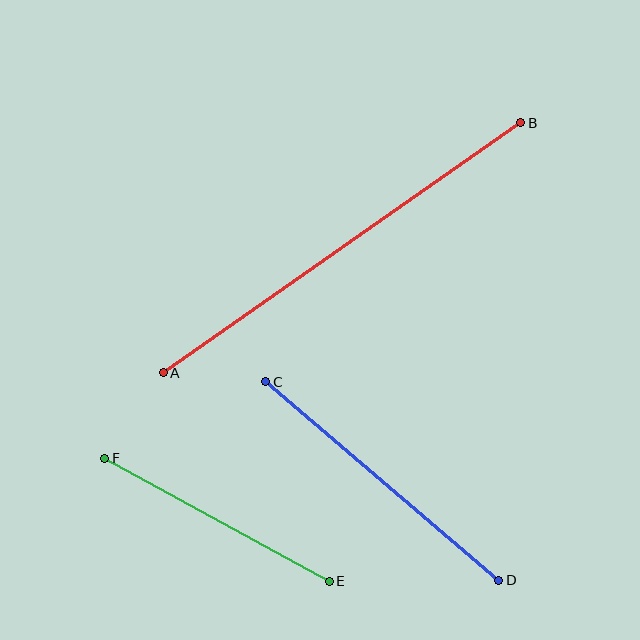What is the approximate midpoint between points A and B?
The midpoint is at approximately (342, 248) pixels.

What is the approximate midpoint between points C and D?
The midpoint is at approximately (382, 481) pixels.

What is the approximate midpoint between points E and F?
The midpoint is at approximately (217, 520) pixels.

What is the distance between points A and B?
The distance is approximately 436 pixels.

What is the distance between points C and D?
The distance is approximately 306 pixels.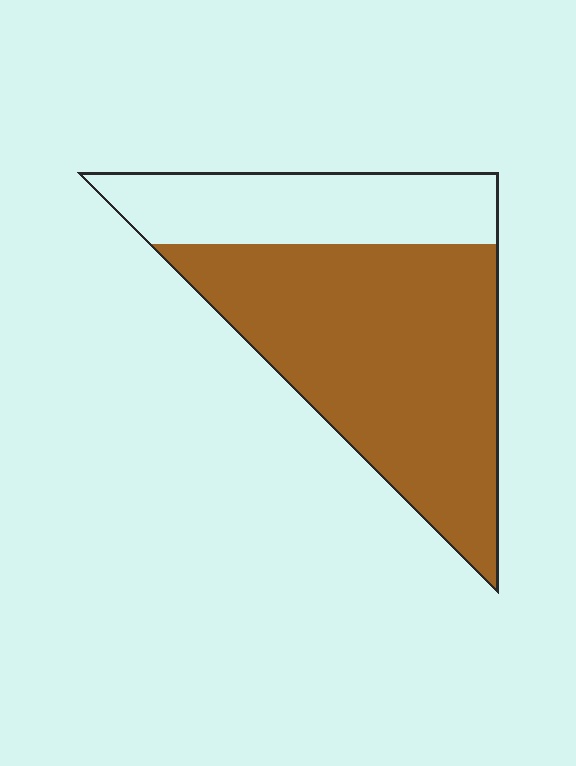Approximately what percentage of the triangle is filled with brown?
Approximately 70%.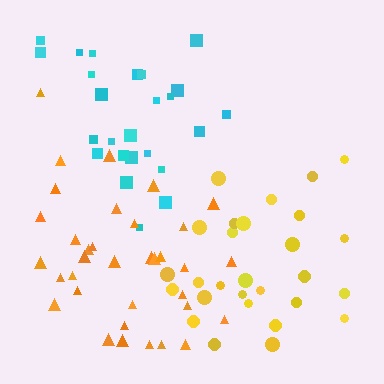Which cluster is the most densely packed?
Orange.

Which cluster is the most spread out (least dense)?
Yellow.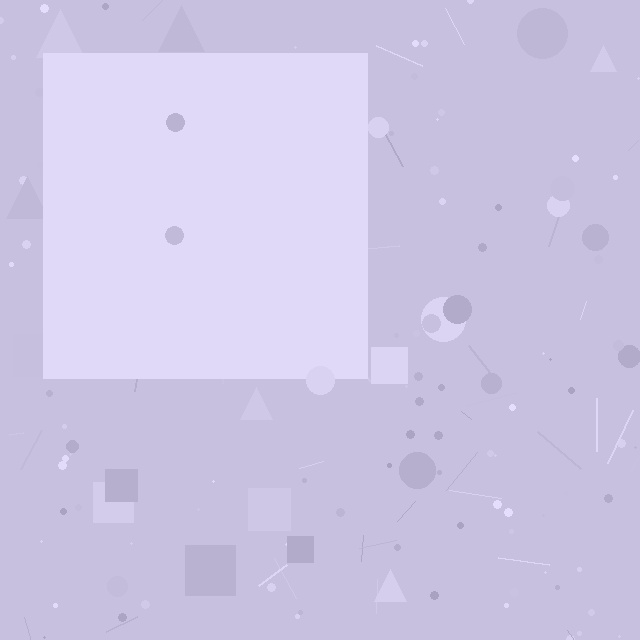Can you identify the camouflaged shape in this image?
The camouflaged shape is a square.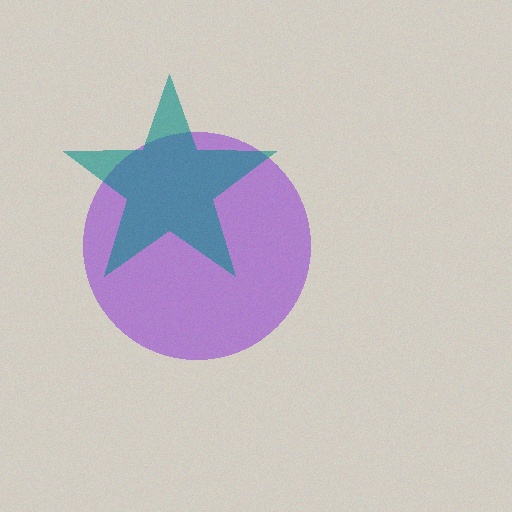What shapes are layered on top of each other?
The layered shapes are: a purple circle, a teal star.